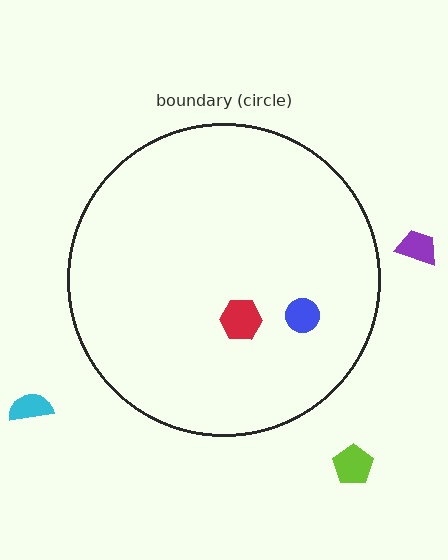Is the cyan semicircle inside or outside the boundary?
Outside.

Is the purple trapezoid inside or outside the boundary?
Outside.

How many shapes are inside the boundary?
2 inside, 3 outside.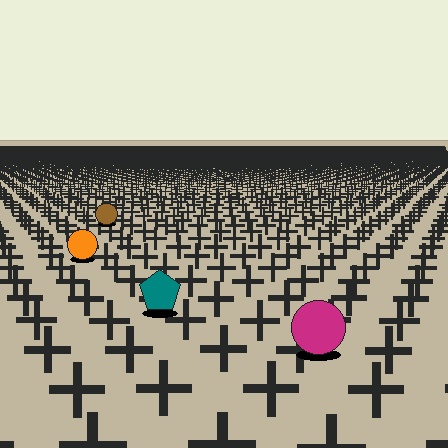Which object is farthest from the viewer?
The brown circle is farthest from the viewer. It appears smaller and the ground texture around it is denser.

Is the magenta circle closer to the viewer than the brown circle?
Yes. The magenta circle is closer — you can tell from the texture gradient: the ground texture is coarser near it.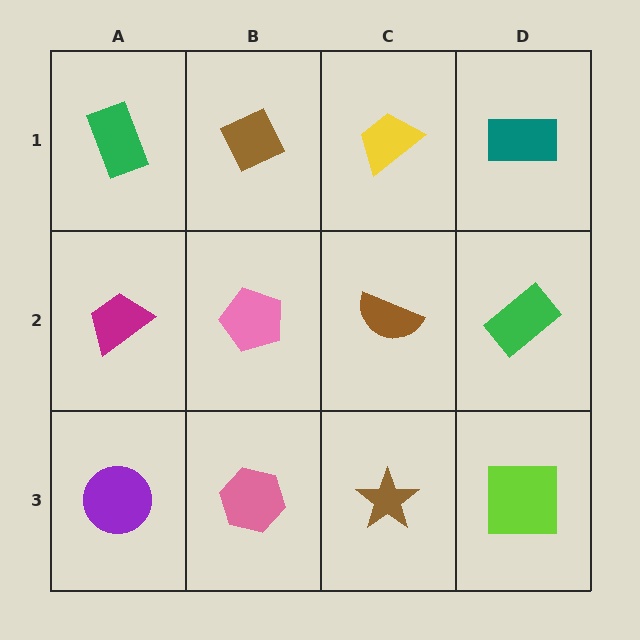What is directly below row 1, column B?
A pink pentagon.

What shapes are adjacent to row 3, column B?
A pink pentagon (row 2, column B), a purple circle (row 3, column A), a brown star (row 3, column C).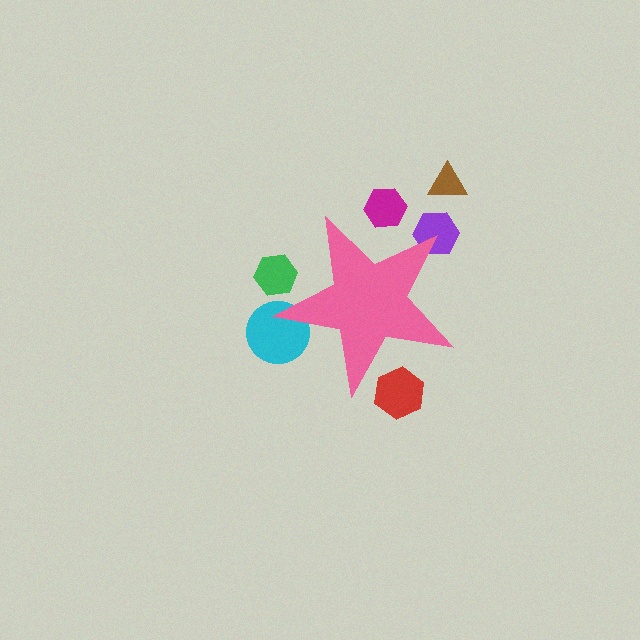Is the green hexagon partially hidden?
Yes, the green hexagon is partially hidden behind the pink star.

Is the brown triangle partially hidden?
No, the brown triangle is fully visible.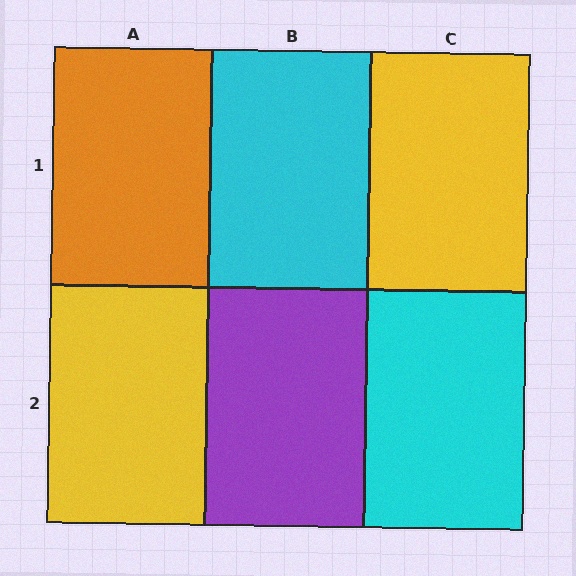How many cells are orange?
1 cell is orange.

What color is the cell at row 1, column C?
Yellow.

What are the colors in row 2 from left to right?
Yellow, purple, cyan.